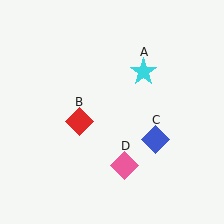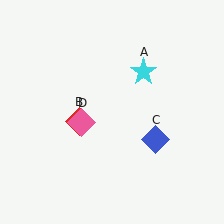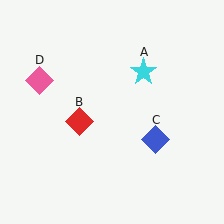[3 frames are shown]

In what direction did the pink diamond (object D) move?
The pink diamond (object D) moved up and to the left.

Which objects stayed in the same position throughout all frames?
Cyan star (object A) and red diamond (object B) and blue diamond (object C) remained stationary.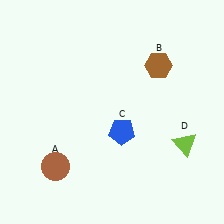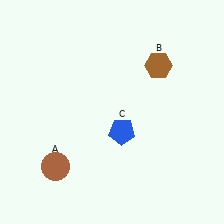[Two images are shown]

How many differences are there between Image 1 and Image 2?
There is 1 difference between the two images.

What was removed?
The lime triangle (D) was removed in Image 2.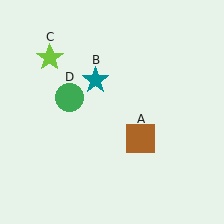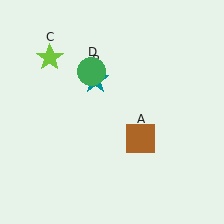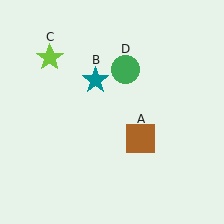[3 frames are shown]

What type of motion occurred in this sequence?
The green circle (object D) rotated clockwise around the center of the scene.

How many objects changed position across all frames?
1 object changed position: green circle (object D).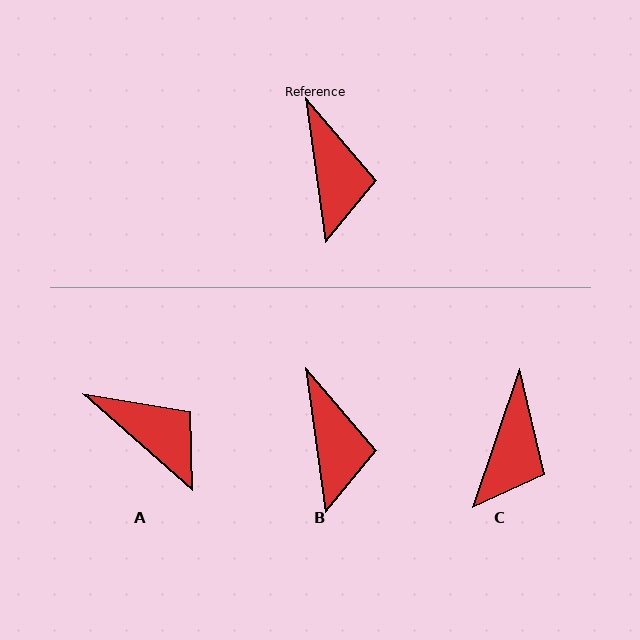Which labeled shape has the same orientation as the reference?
B.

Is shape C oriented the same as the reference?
No, it is off by about 27 degrees.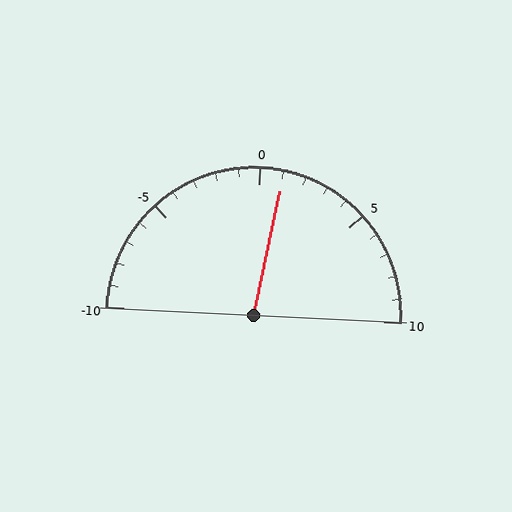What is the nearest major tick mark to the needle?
The nearest major tick mark is 0.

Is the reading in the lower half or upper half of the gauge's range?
The reading is in the upper half of the range (-10 to 10).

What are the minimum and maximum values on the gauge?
The gauge ranges from -10 to 10.